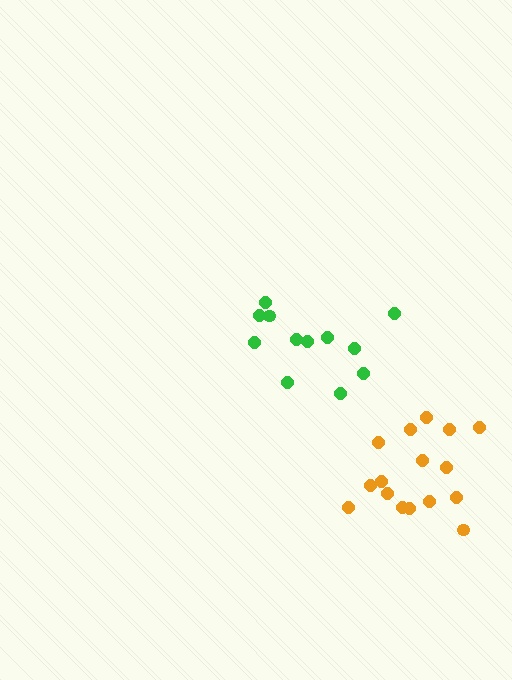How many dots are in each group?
Group 1: 16 dots, Group 2: 12 dots (28 total).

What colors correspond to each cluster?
The clusters are colored: orange, green.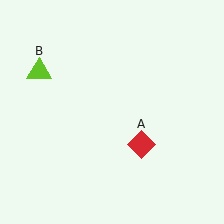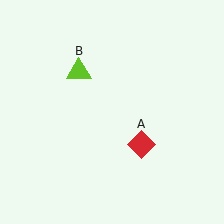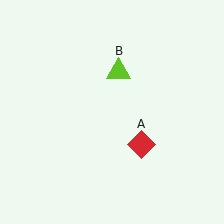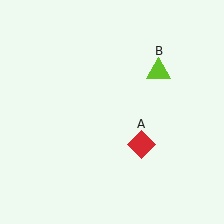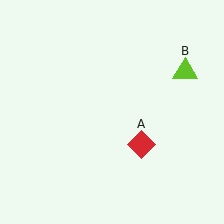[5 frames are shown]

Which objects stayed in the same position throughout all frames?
Red diamond (object A) remained stationary.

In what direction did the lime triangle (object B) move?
The lime triangle (object B) moved right.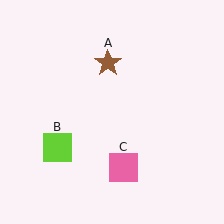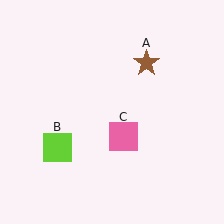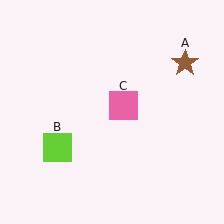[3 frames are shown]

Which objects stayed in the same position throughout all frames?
Lime square (object B) remained stationary.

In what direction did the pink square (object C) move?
The pink square (object C) moved up.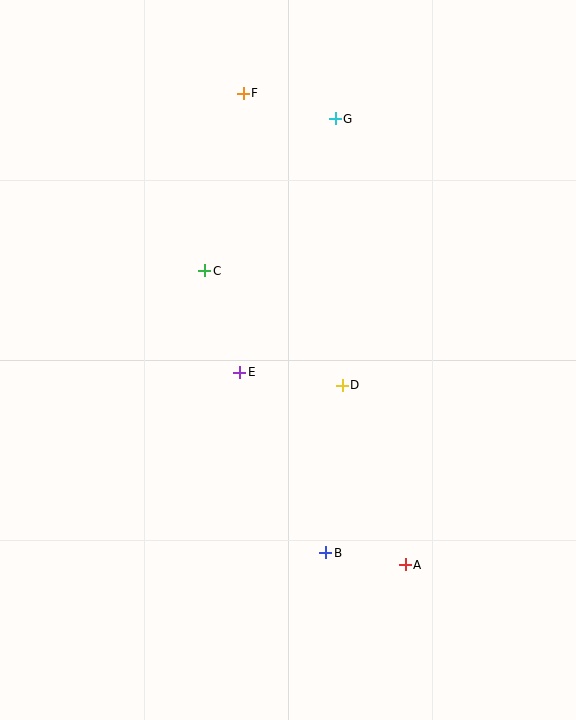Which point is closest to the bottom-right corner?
Point A is closest to the bottom-right corner.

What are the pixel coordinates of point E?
Point E is at (240, 372).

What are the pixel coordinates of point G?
Point G is at (335, 119).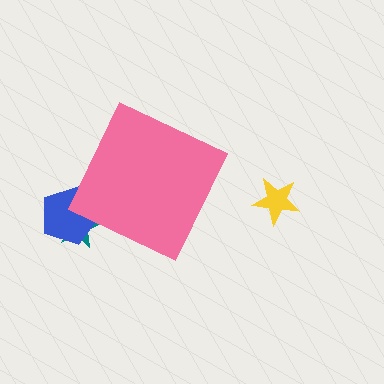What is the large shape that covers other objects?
A pink diamond.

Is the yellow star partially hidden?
No, the yellow star is fully visible.